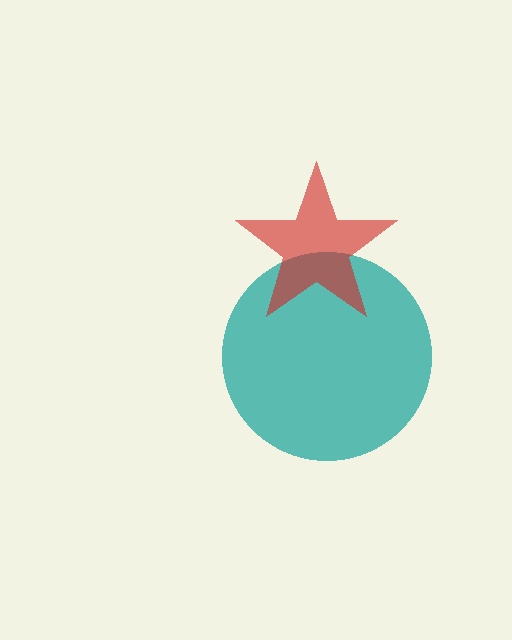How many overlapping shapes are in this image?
There are 2 overlapping shapes in the image.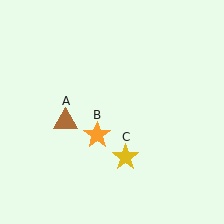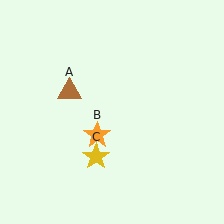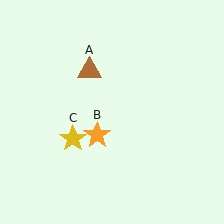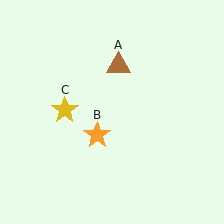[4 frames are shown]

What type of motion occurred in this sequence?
The brown triangle (object A), yellow star (object C) rotated clockwise around the center of the scene.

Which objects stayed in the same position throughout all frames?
Orange star (object B) remained stationary.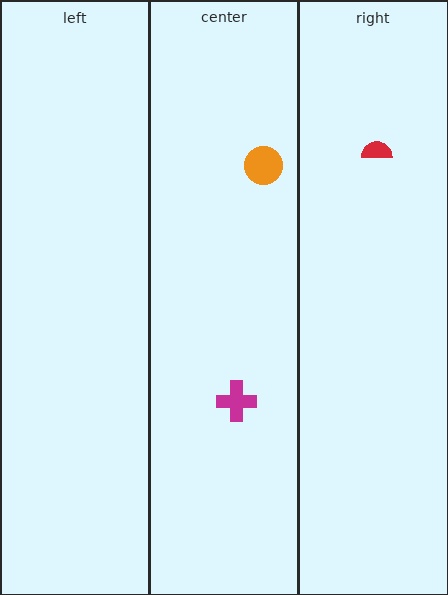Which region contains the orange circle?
The center region.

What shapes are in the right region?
The red semicircle.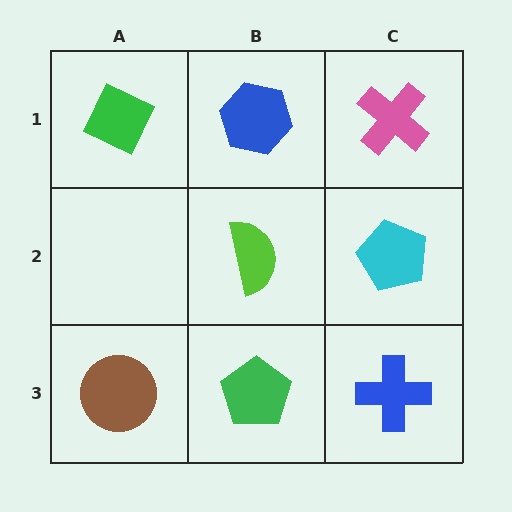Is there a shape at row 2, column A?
No, that cell is empty.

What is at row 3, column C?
A blue cross.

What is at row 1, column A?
A green diamond.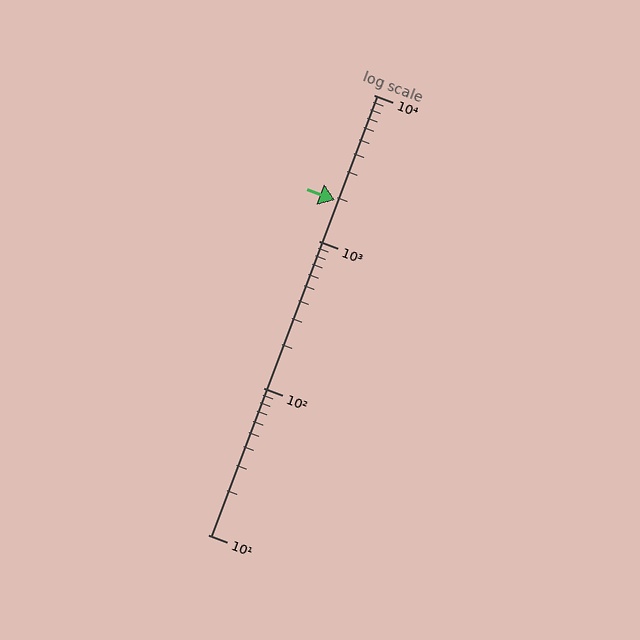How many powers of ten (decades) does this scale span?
The scale spans 3 decades, from 10 to 10000.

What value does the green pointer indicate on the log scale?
The pointer indicates approximately 1900.